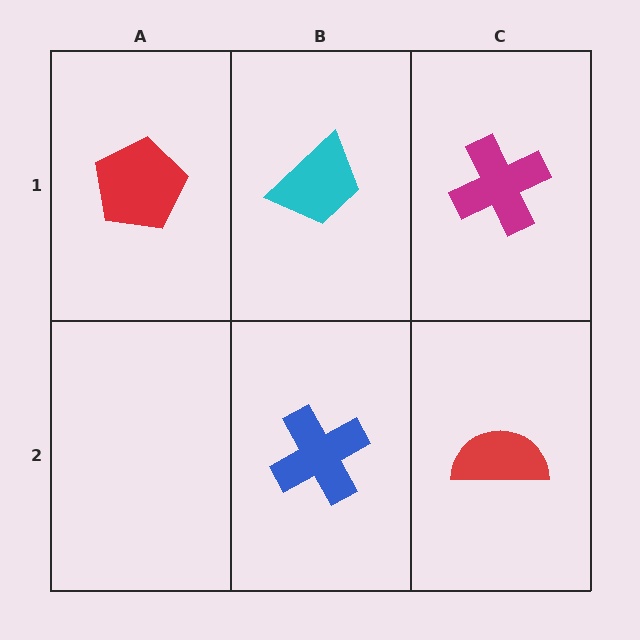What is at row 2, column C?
A red semicircle.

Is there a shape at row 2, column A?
No, that cell is empty.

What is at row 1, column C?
A magenta cross.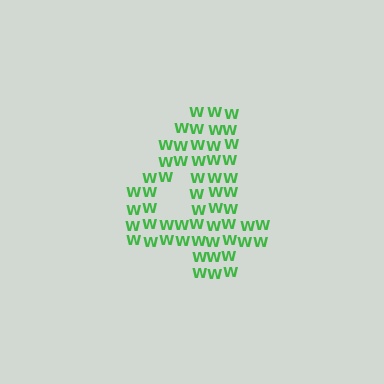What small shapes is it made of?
It is made of small letter W's.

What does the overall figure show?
The overall figure shows the digit 4.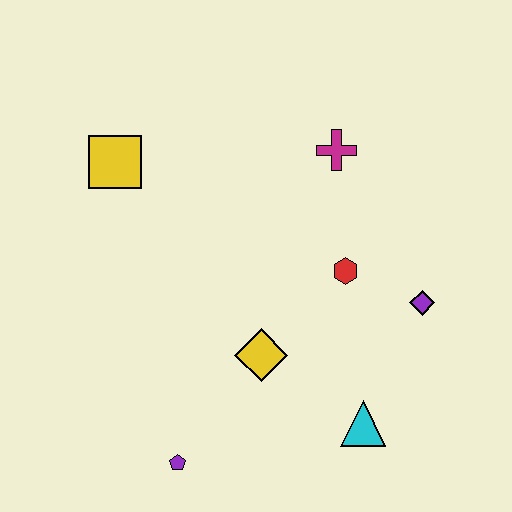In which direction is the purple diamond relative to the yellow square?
The purple diamond is to the right of the yellow square.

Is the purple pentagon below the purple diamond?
Yes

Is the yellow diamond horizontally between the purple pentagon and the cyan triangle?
Yes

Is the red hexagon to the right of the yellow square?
Yes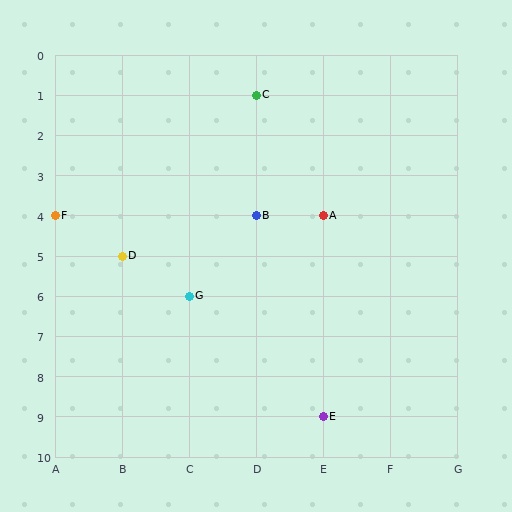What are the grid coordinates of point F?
Point F is at grid coordinates (A, 4).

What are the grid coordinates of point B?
Point B is at grid coordinates (D, 4).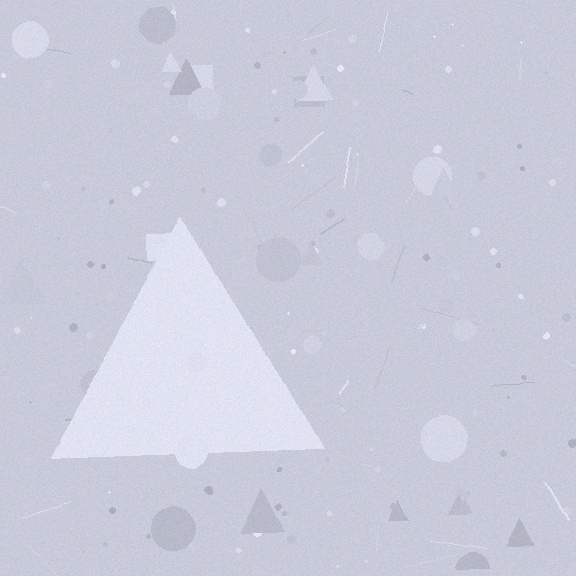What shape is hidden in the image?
A triangle is hidden in the image.